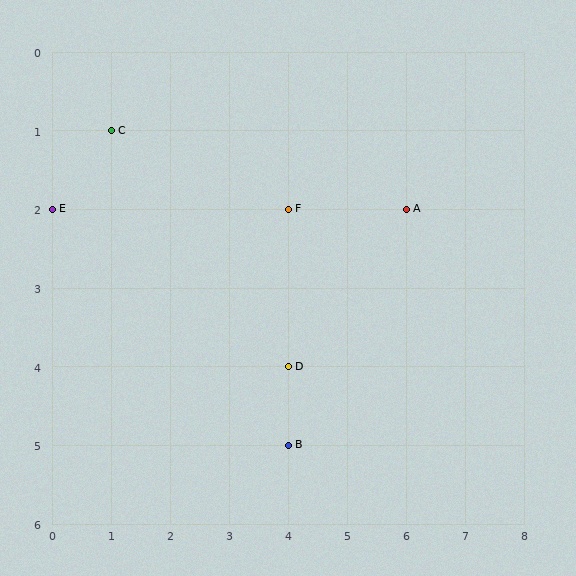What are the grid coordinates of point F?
Point F is at grid coordinates (4, 2).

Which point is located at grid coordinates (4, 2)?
Point F is at (4, 2).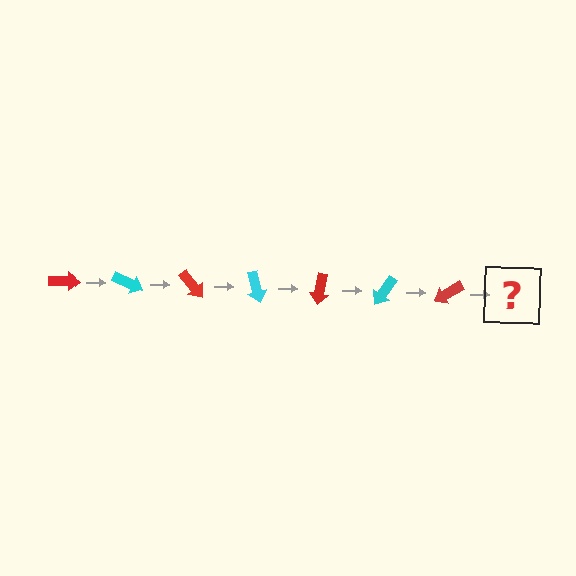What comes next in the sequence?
The next element should be a cyan arrow, rotated 175 degrees from the start.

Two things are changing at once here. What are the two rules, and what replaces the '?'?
The two rules are that it rotates 25 degrees each step and the color cycles through red and cyan. The '?' should be a cyan arrow, rotated 175 degrees from the start.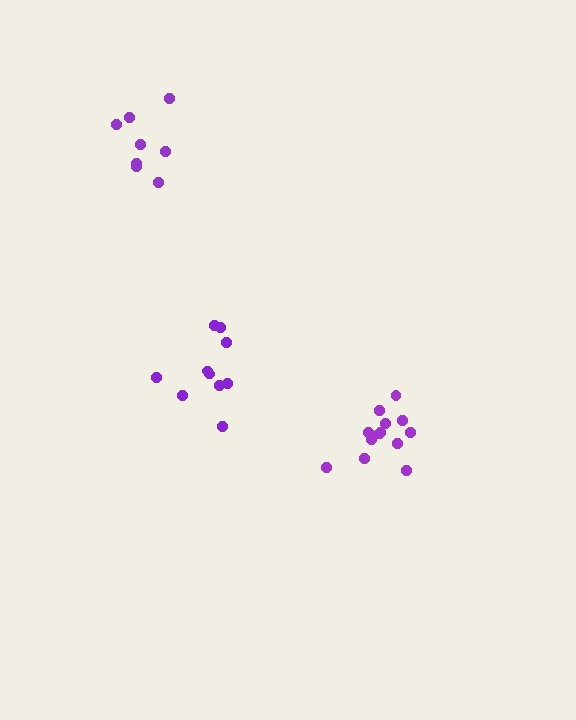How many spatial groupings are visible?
There are 3 spatial groupings.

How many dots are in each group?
Group 1: 8 dots, Group 2: 13 dots, Group 3: 10 dots (31 total).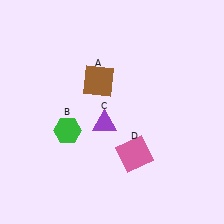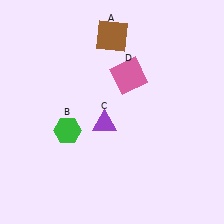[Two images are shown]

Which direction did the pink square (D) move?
The pink square (D) moved up.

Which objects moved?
The objects that moved are: the brown square (A), the pink square (D).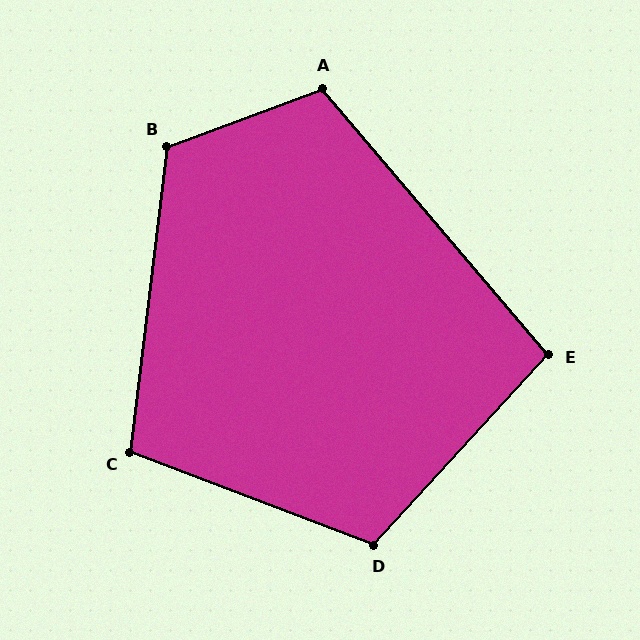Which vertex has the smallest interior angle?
E, at approximately 97 degrees.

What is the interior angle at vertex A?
Approximately 110 degrees (obtuse).